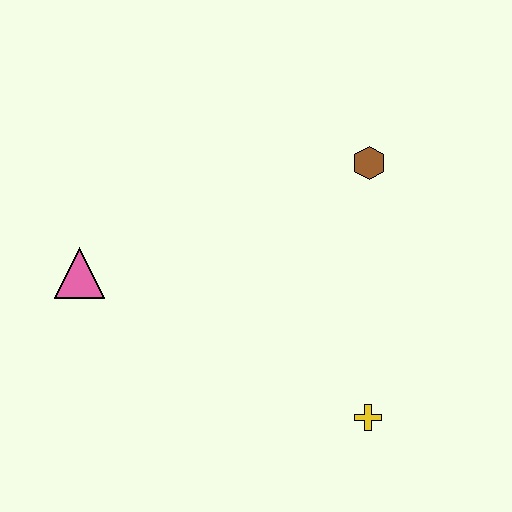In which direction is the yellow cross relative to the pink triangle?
The yellow cross is to the right of the pink triangle.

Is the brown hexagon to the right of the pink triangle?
Yes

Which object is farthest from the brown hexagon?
The pink triangle is farthest from the brown hexagon.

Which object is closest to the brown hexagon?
The yellow cross is closest to the brown hexagon.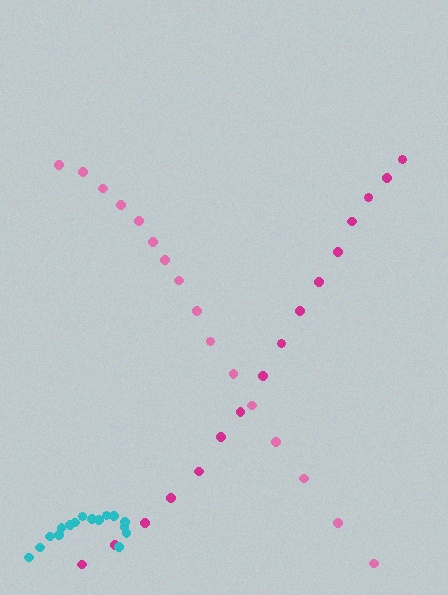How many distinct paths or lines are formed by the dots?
There are 3 distinct paths.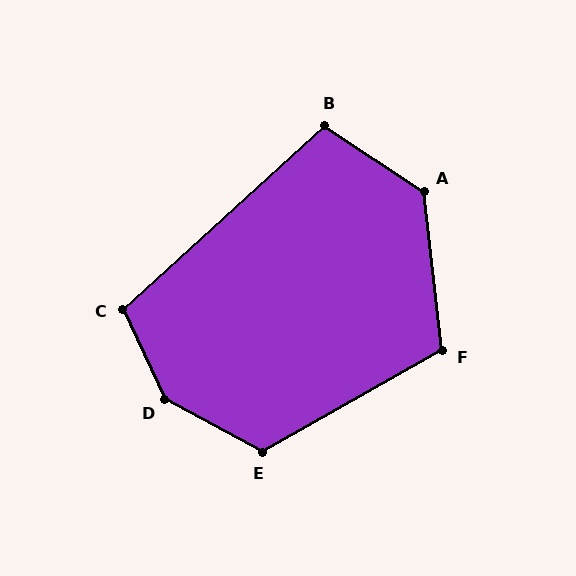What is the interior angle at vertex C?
Approximately 108 degrees (obtuse).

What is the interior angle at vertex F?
Approximately 113 degrees (obtuse).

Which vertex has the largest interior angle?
D, at approximately 143 degrees.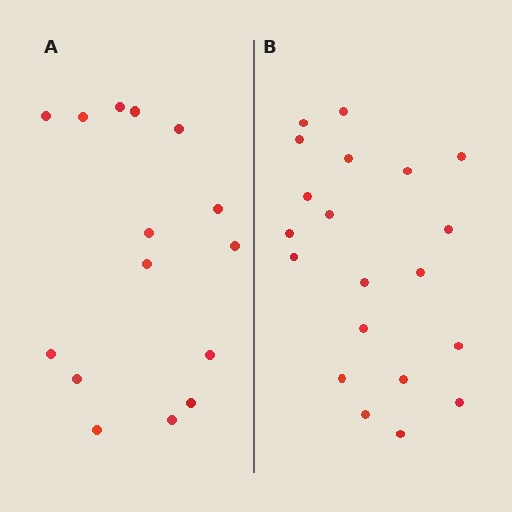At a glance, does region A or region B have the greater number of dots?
Region B (the right region) has more dots.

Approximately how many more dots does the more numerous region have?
Region B has about 5 more dots than region A.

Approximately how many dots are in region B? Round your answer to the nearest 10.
About 20 dots.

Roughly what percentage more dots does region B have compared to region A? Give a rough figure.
About 35% more.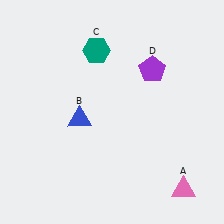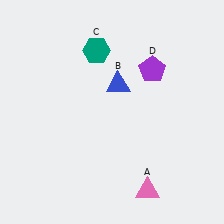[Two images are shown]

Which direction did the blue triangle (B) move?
The blue triangle (B) moved right.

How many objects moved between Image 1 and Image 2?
2 objects moved between the two images.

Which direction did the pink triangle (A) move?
The pink triangle (A) moved left.